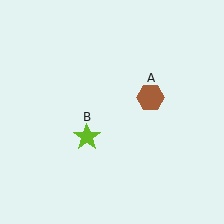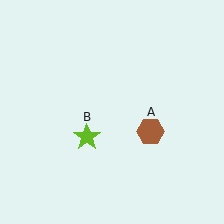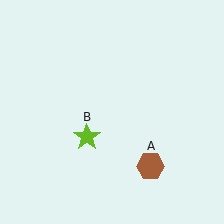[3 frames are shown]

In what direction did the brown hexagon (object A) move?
The brown hexagon (object A) moved down.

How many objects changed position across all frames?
1 object changed position: brown hexagon (object A).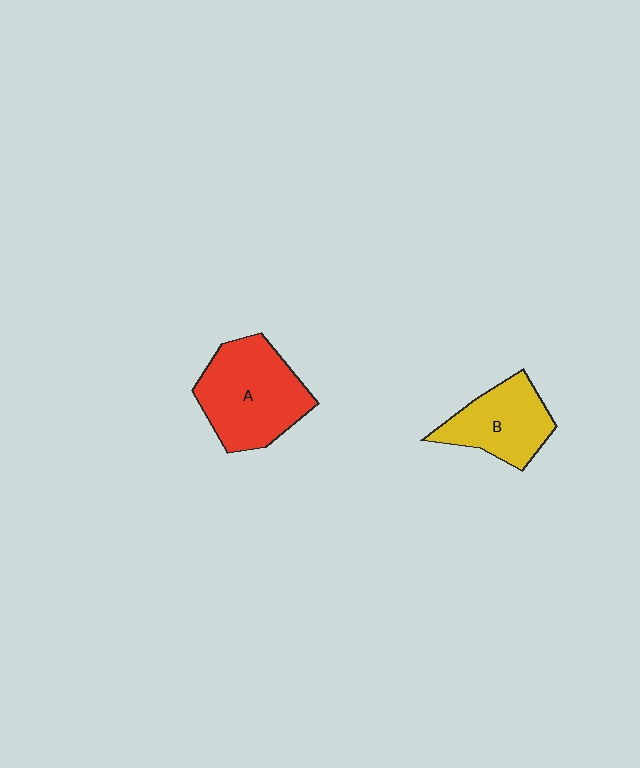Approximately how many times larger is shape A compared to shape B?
Approximately 1.4 times.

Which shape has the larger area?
Shape A (red).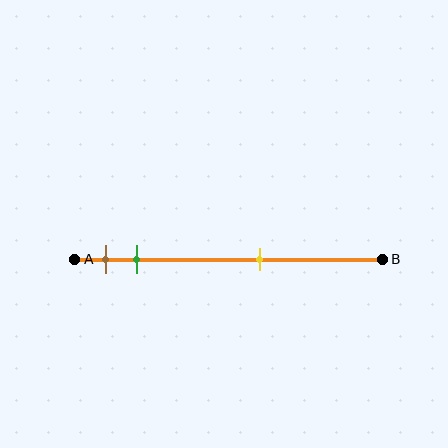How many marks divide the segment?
There are 3 marks dividing the segment.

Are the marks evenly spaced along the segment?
No, the marks are not evenly spaced.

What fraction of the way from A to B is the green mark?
The green mark is approximately 20% (0.2) of the way from A to B.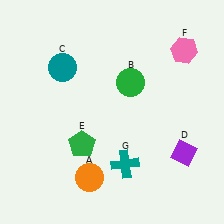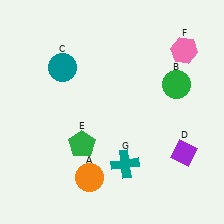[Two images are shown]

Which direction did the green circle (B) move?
The green circle (B) moved right.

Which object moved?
The green circle (B) moved right.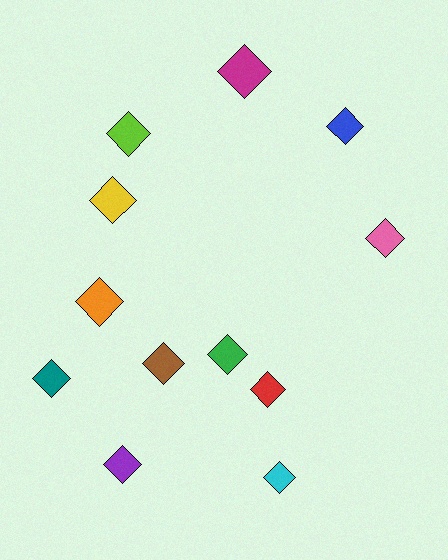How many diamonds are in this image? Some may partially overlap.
There are 12 diamonds.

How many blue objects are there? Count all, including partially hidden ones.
There is 1 blue object.